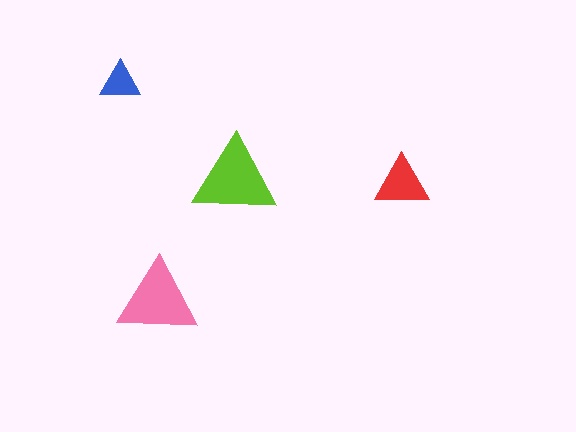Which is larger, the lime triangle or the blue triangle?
The lime one.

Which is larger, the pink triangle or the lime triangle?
The lime one.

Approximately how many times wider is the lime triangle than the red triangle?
About 1.5 times wider.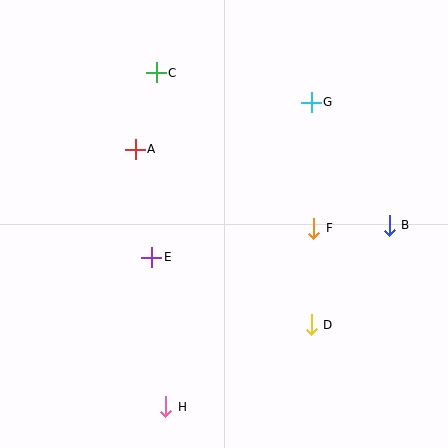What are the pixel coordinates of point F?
Point F is at (314, 228).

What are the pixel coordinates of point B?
Point B is at (389, 225).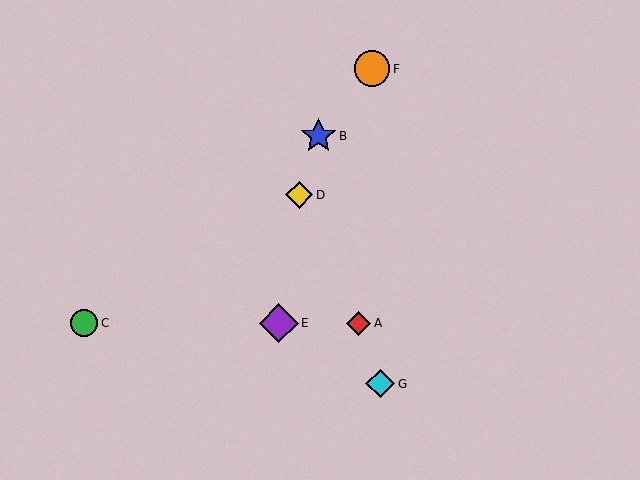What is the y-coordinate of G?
Object G is at y≈384.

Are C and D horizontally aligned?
No, C is at y≈323 and D is at y≈195.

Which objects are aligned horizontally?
Objects A, C, E are aligned horizontally.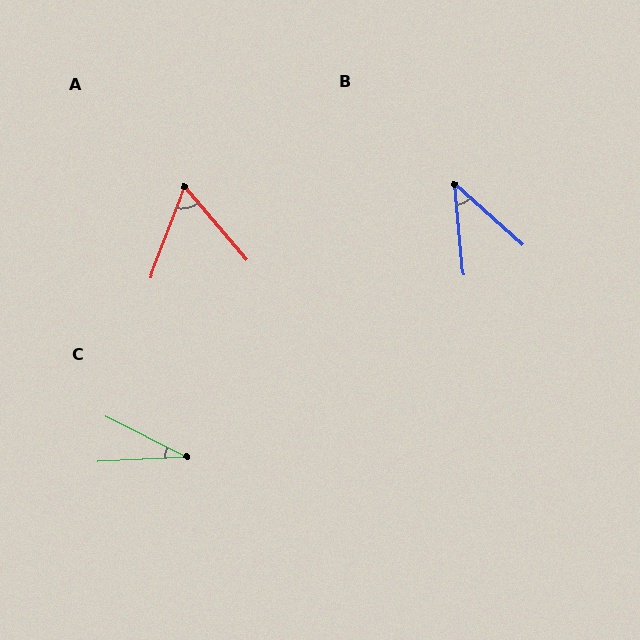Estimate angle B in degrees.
Approximately 43 degrees.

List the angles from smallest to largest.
C (30°), B (43°), A (61°).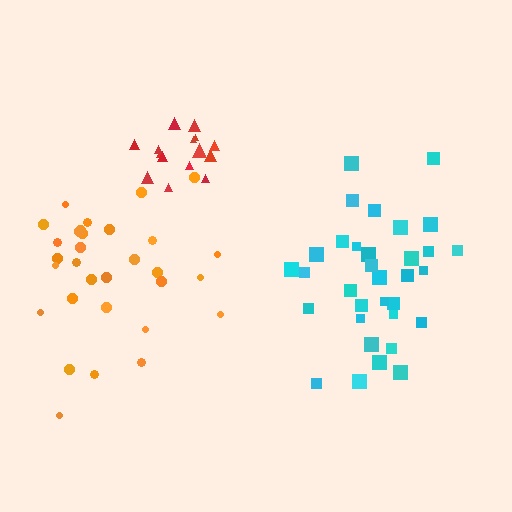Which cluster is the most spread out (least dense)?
Orange.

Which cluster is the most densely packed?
Red.